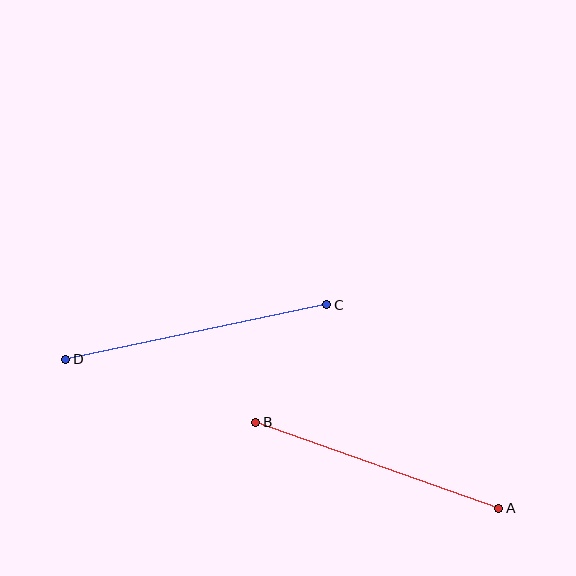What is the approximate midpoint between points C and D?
The midpoint is at approximately (196, 332) pixels.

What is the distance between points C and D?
The distance is approximately 266 pixels.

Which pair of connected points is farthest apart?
Points C and D are farthest apart.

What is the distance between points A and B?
The distance is approximately 258 pixels.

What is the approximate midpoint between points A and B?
The midpoint is at approximately (377, 465) pixels.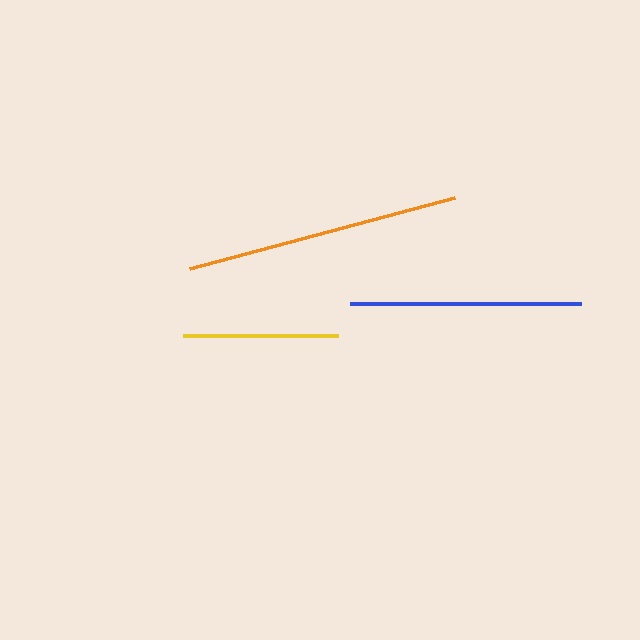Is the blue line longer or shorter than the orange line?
The orange line is longer than the blue line.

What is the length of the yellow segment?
The yellow segment is approximately 155 pixels long.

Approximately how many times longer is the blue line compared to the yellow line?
The blue line is approximately 1.5 times the length of the yellow line.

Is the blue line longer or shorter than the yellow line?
The blue line is longer than the yellow line.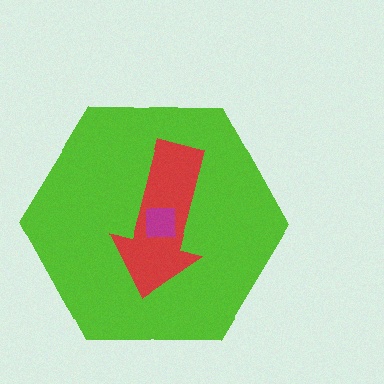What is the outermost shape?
The lime hexagon.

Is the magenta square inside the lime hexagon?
Yes.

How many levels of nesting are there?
3.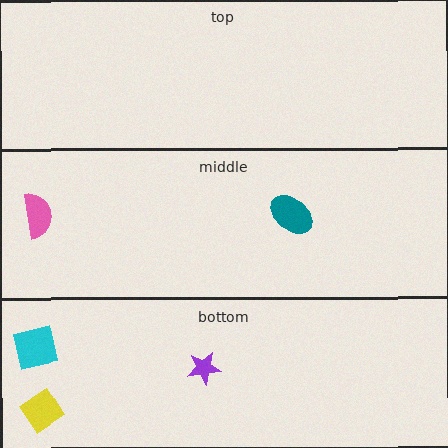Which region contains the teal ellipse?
The middle region.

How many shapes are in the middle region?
2.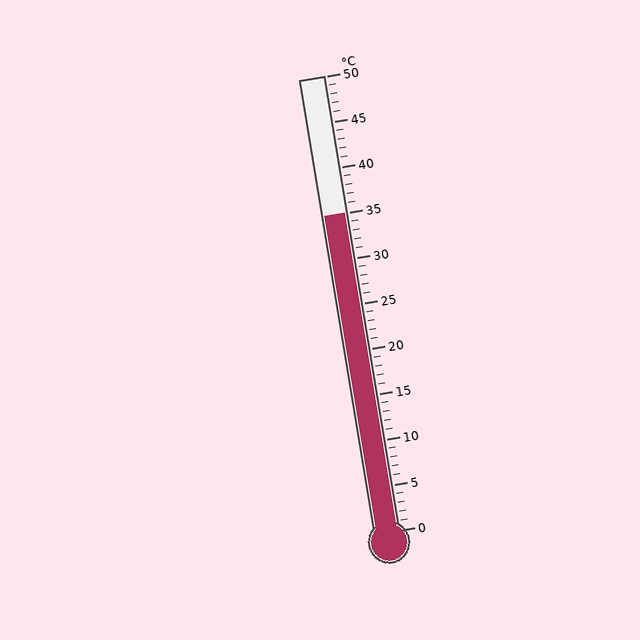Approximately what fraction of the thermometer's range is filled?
The thermometer is filled to approximately 70% of its range.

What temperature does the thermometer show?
The thermometer shows approximately 35°C.